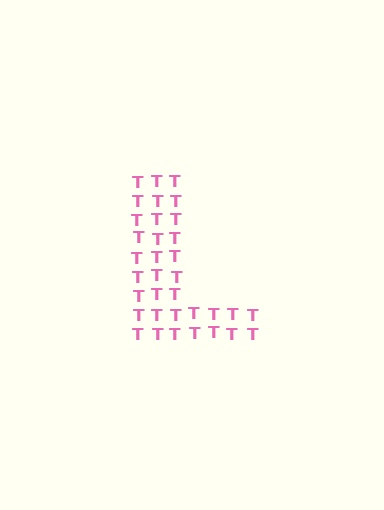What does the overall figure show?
The overall figure shows the letter L.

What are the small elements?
The small elements are letter T's.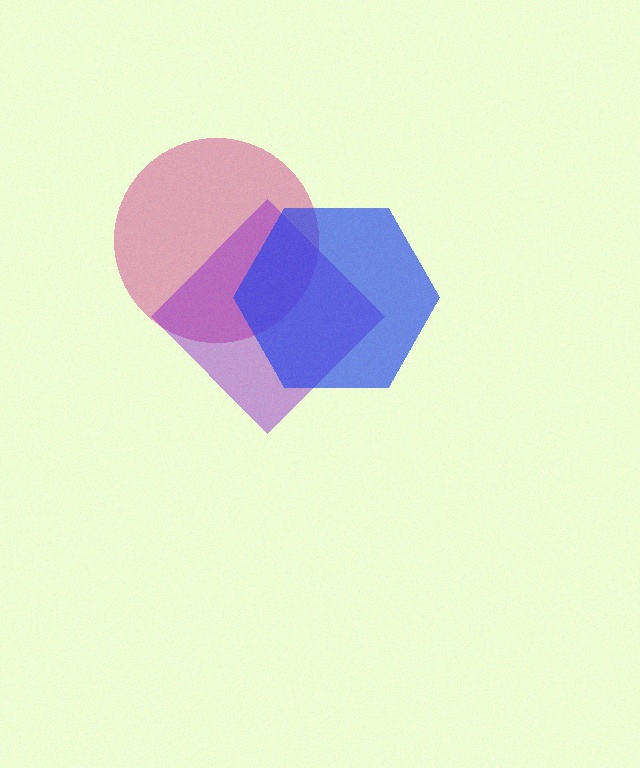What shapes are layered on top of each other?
The layered shapes are: a magenta circle, a purple diamond, a blue hexagon.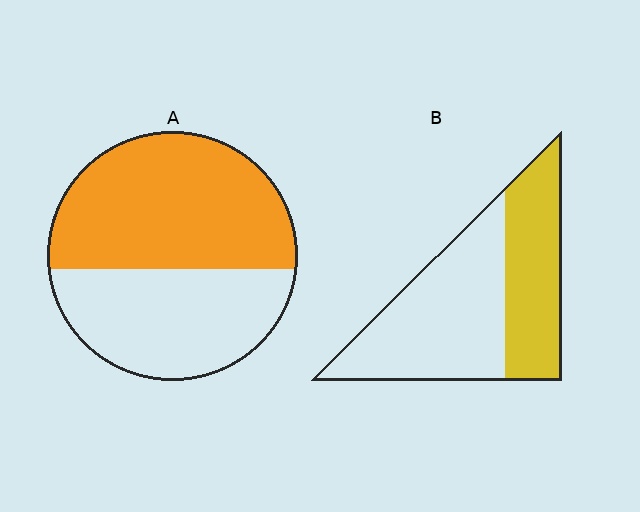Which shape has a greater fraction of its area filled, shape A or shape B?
Shape A.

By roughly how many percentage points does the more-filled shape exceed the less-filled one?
By roughly 15 percentage points (A over B).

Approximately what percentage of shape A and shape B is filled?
A is approximately 55% and B is approximately 40%.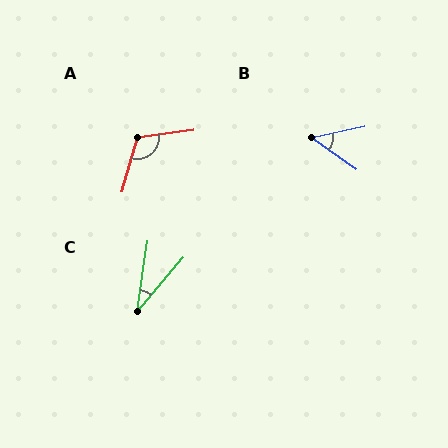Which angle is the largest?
A, at approximately 114 degrees.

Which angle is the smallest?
C, at approximately 32 degrees.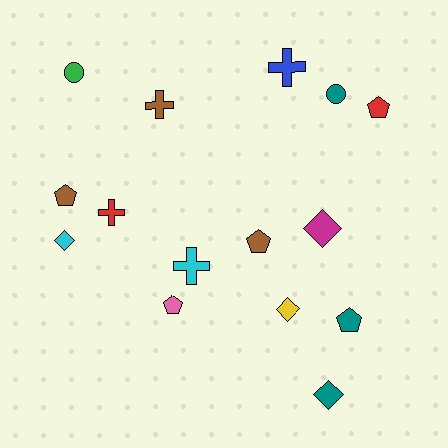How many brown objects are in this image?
There are 3 brown objects.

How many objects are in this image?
There are 15 objects.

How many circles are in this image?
There are 2 circles.